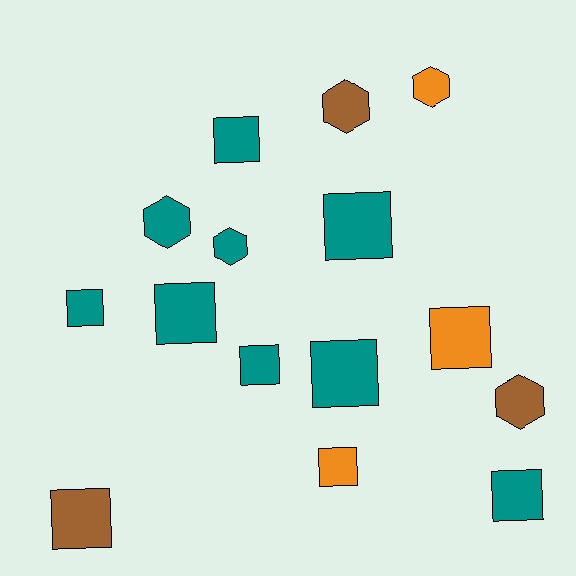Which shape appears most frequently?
Square, with 10 objects.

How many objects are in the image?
There are 15 objects.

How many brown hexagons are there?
There are 2 brown hexagons.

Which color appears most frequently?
Teal, with 9 objects.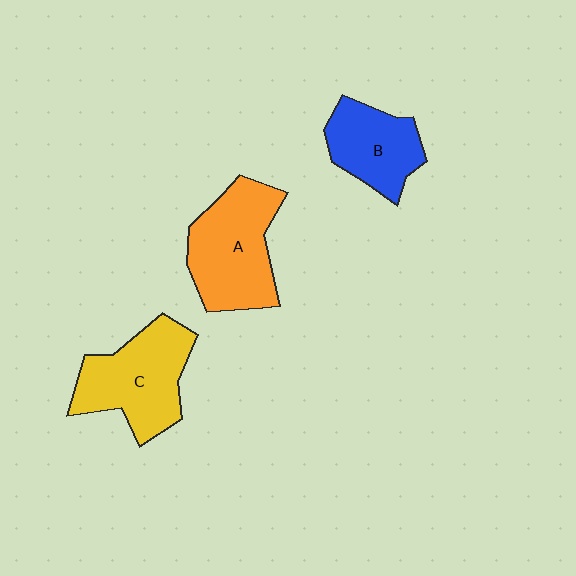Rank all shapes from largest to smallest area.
From largest to smallest: A (orange), C (yellow), B (blue).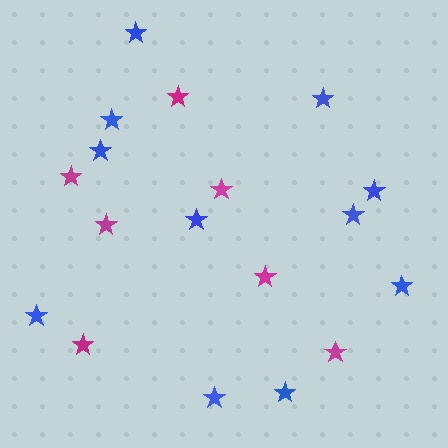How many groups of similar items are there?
There are 2 groups: one group of blue stars (11) and one group of magenta stars (7).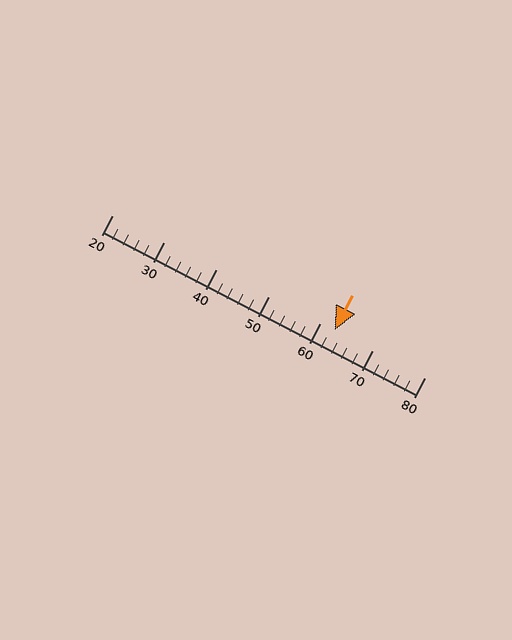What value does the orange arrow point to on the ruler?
The orange arrow points to approximately 63.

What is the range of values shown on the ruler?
The ruler shows values from 20 to 80.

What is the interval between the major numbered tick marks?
The major tick marks are spaced 10 units apart.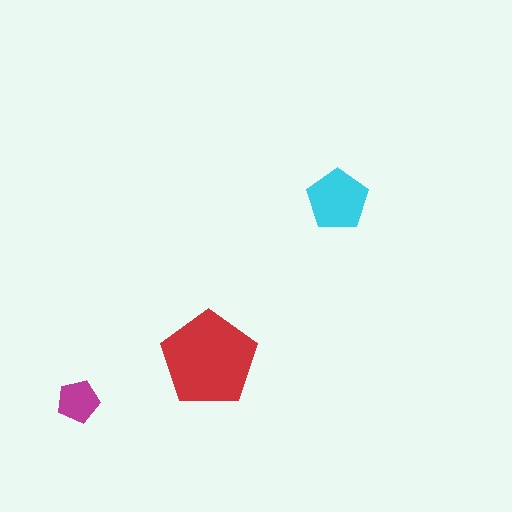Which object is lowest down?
The magenta pentagon is bottommost.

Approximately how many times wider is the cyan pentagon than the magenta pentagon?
About 1.5 times wider.